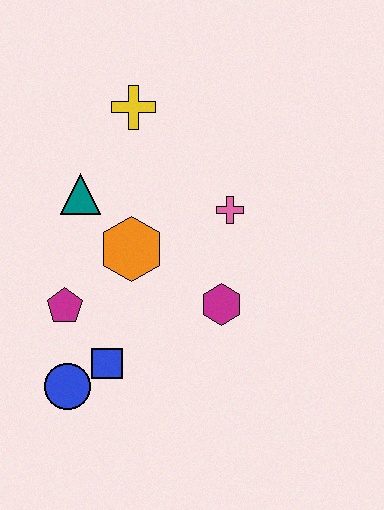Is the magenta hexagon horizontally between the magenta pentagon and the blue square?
No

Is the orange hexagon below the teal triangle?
Yes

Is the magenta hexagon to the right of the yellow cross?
Yes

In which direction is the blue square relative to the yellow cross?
The blue square is below the yellow cross.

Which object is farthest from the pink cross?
The blue circle is farthest from the pink cross.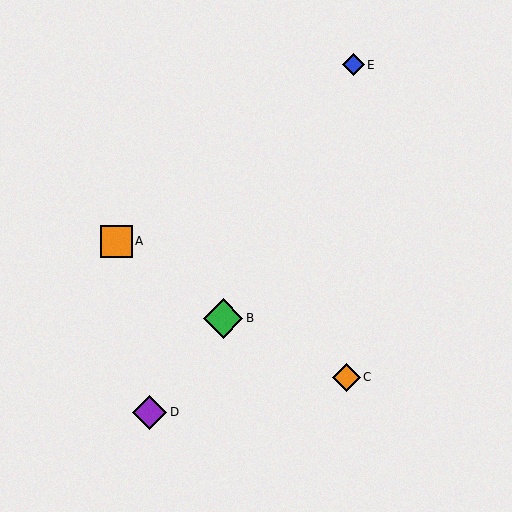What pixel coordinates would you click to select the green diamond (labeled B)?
Click at (223, 318) to select the green diamond B.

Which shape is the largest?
The green diamond (labeled B) is the largest.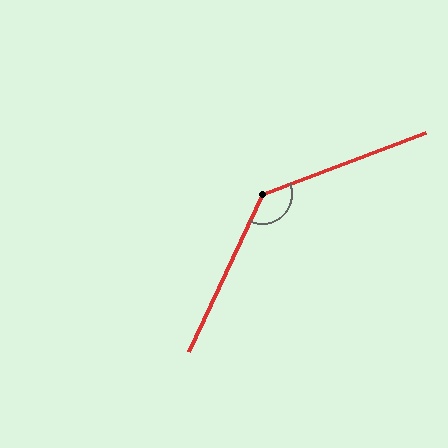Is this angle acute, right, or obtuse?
It is obtuse.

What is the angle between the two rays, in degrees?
Approximately 136 degrees.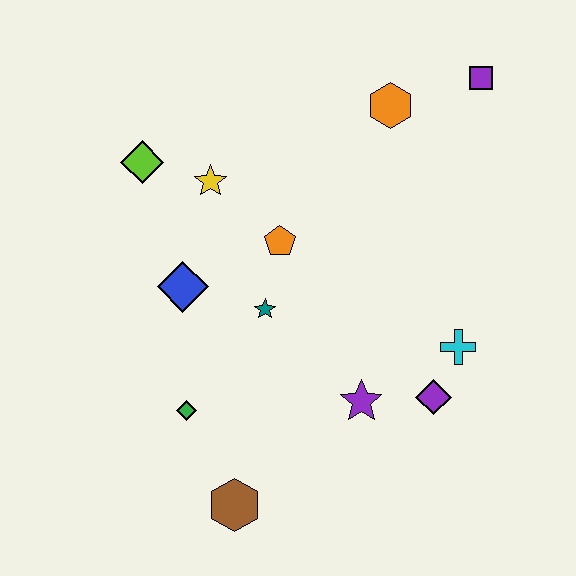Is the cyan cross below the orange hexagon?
Yes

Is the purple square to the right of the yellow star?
Yes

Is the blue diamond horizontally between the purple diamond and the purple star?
No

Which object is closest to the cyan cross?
The purple diamond is closest to the cyan cross.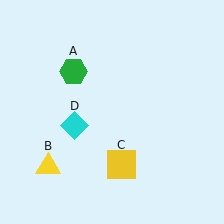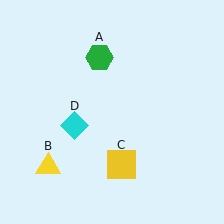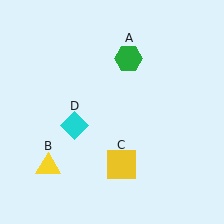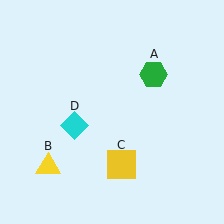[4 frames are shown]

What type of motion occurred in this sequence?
The green hexagon (object A) rotated clockwise around the center of the scene.